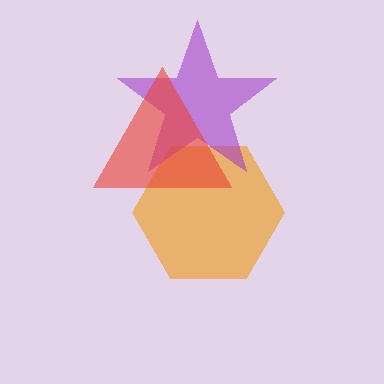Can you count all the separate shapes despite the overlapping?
Yes, there are 3 separate shapes.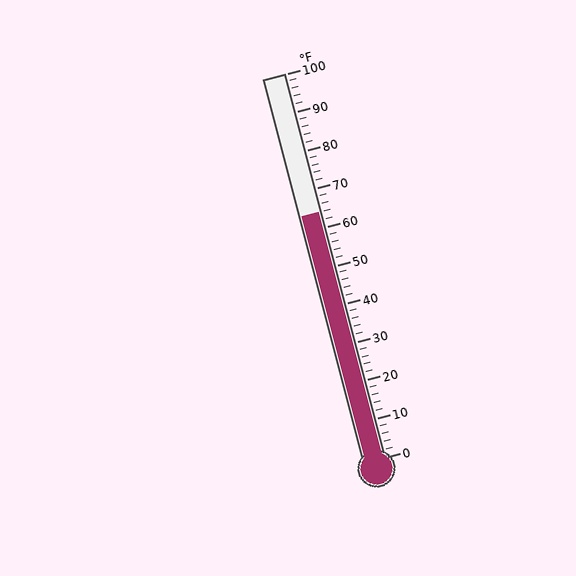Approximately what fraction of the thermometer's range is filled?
The thermometer is filled to approximately 65% of its range.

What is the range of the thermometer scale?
The thermometer scale ranges from 0°F to 100°F.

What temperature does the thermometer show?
The thermometer shows approximately 64°F.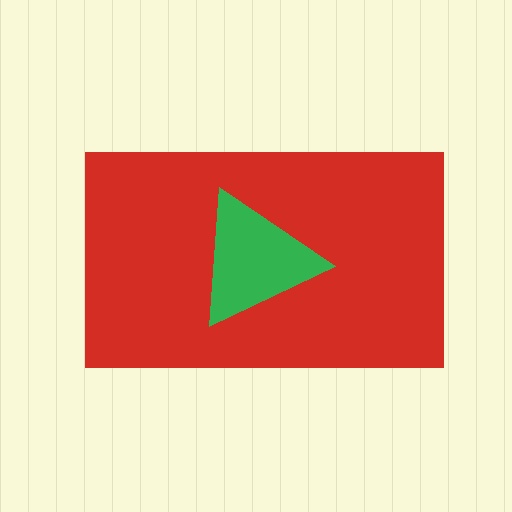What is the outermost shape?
The red rectangle.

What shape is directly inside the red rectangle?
The green triangle.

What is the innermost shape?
The green triangle.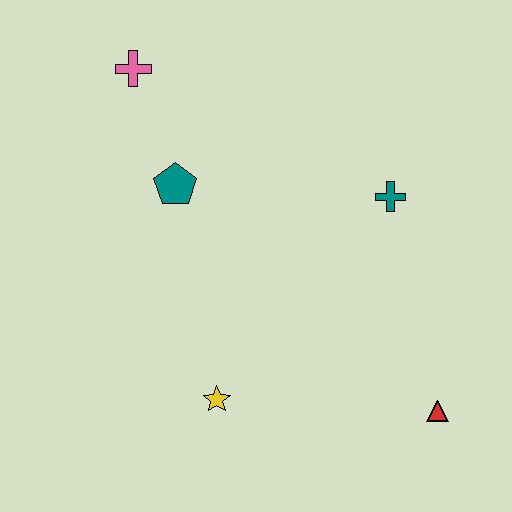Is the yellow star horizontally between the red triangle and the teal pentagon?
Yes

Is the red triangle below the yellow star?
Yes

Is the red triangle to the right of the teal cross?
Yes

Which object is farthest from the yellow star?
The pink cross is farthest from the yellow star.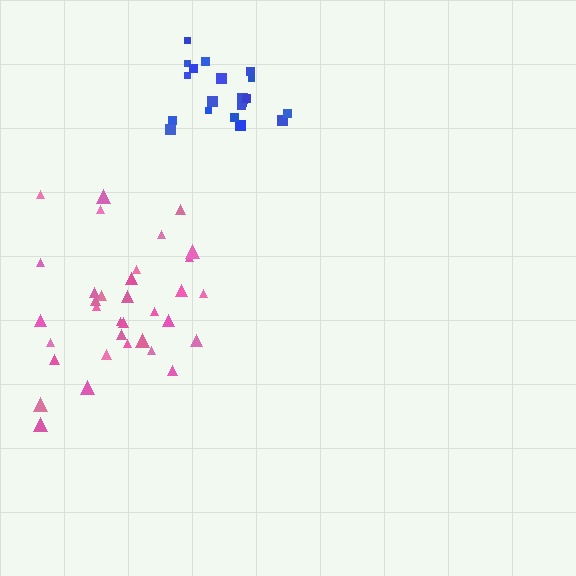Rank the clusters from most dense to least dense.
blue, pink.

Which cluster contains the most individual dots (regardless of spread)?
Pink (35).